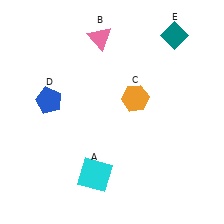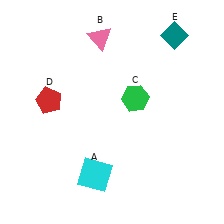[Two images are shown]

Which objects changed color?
C changed from orange to green. D changed from blue to red.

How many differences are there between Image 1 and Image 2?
There are 2 differences between the two images.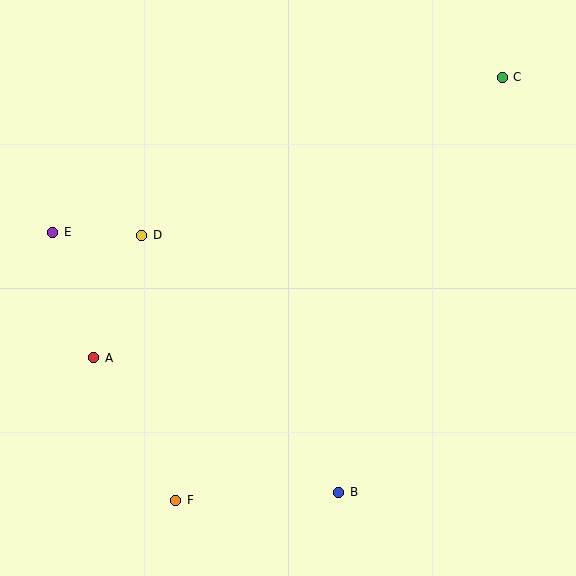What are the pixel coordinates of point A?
Point A is at (94, 358).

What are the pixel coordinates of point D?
Point D is at (142, 235).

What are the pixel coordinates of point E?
Point E is at (53, 232).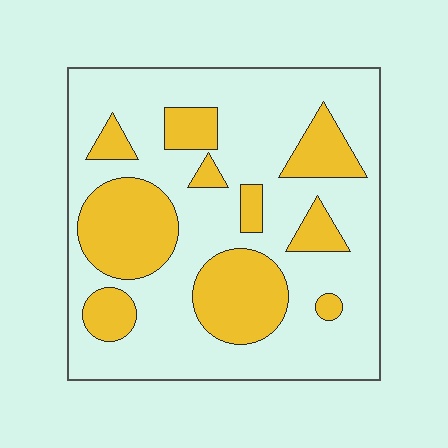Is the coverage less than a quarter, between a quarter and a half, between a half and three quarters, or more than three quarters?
Between a quarter and a half.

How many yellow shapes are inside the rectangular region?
10.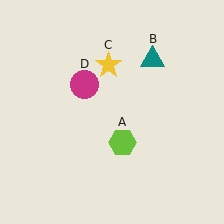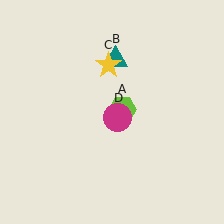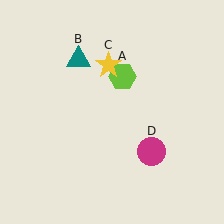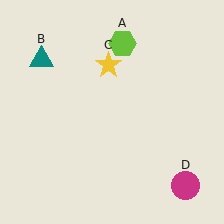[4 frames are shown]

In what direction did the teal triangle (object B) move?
The teal triangle (object B) moved left.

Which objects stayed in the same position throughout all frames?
Yellow star (object C) remained stationary.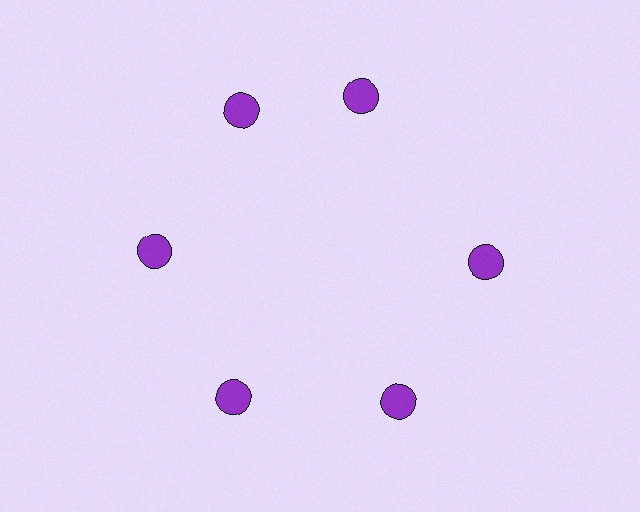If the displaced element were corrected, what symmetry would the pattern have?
It would have 6-fold rotational symmetry — the pattern would map onto itself every 60 degrees.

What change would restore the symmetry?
The symmetry would be restored by rotating it back into even spacing with its neighbors so that all 6 circles sit at equal angles and equal distance from the center.